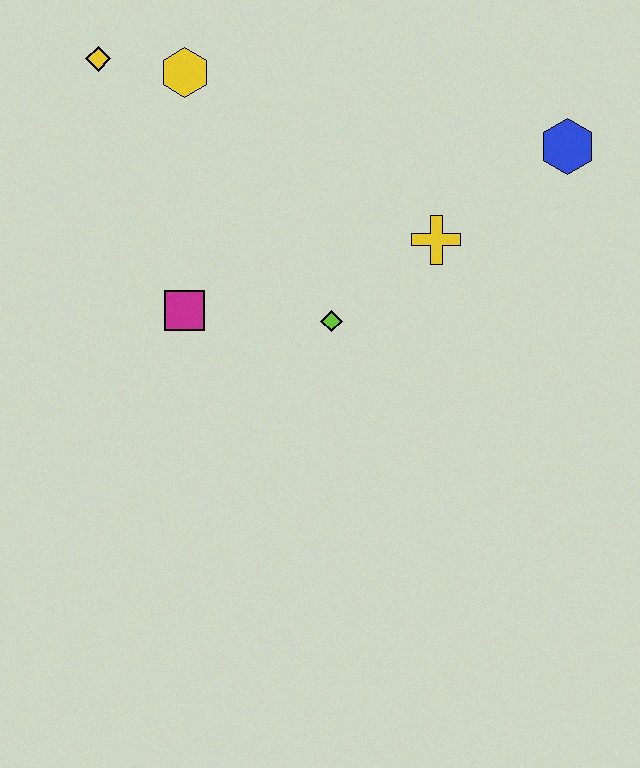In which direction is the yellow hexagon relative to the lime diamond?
The yellow hexagon is above the lime diamond.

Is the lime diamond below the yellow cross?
Yes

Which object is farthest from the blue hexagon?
The yellow diamond is farthest from the blue hexagon.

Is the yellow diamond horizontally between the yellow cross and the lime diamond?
No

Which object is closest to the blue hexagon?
The yellow cross is closest to the blue hexagon.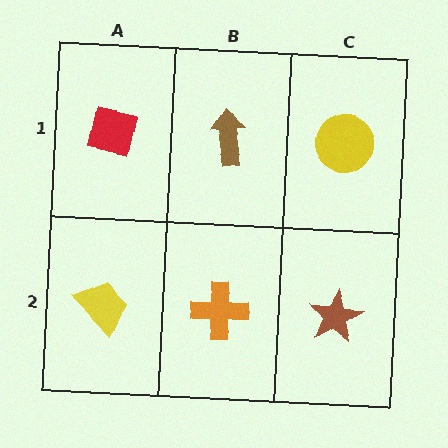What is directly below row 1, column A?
A yellow trapezoid.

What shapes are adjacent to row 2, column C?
A yellow circle (row 1, column C), an orange cross (row 2, column B).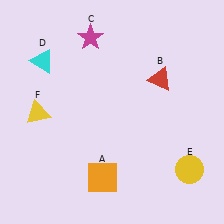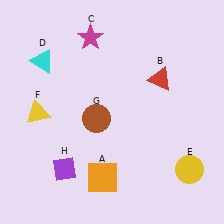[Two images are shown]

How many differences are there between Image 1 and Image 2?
There are 2 differences between the two images.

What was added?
A brown circle (G), a purple diamond (H) were added in Image 2.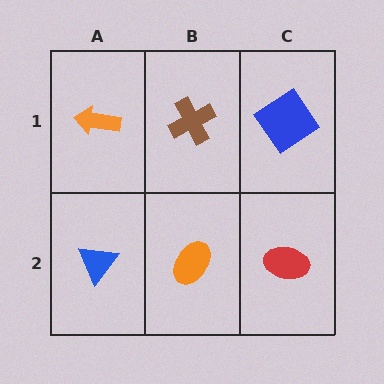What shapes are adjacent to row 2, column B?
A brown cross (row 1, column B), a blue triangle (row 2, column A), a red ellipse (row 2, column C).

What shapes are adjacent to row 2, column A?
An orange arrow (row 1, column A), an orange ellipse (row 2, column B).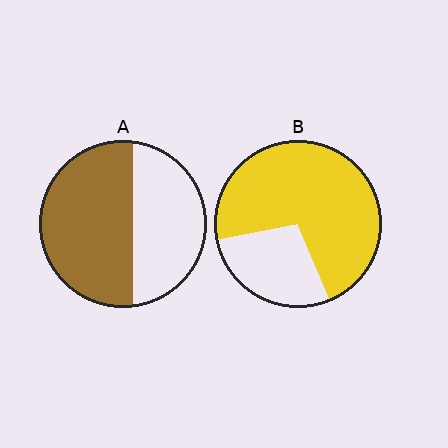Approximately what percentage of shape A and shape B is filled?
A is approximately 60% and B is approximately 70%.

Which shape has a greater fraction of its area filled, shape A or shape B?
Shape B.